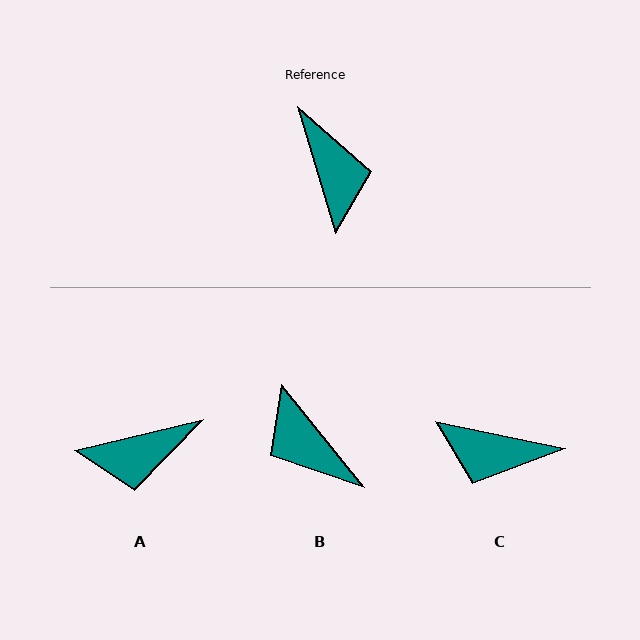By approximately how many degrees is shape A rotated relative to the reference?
Approximately 93 degrees clockwise.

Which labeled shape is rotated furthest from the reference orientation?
B, about 158 degrees away.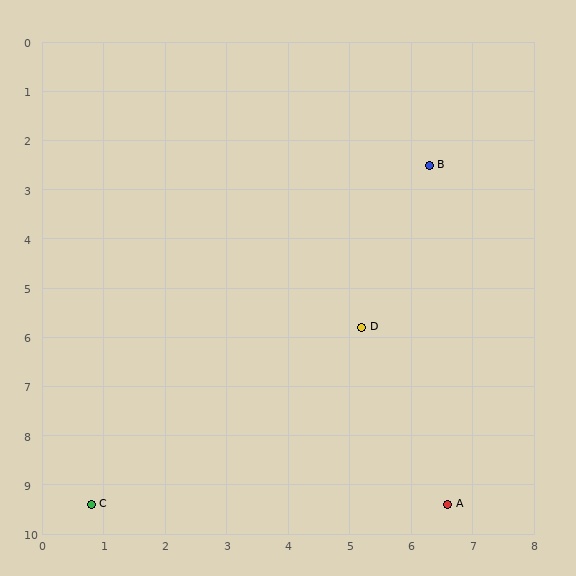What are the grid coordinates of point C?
Point C is at approximately (0.8, 9.4).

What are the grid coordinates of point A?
Point A is at approximately (6.6, 9.4).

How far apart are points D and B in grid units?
Points D and B are about 3.5 grid units apart.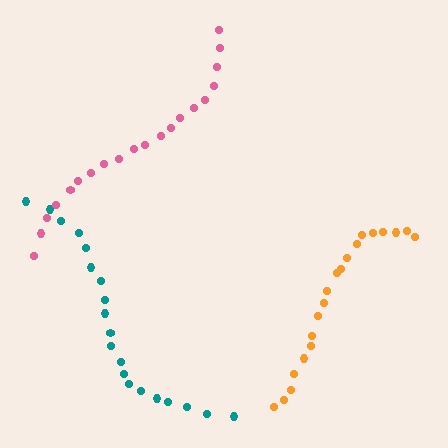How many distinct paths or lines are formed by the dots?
There are 3 distinct paths.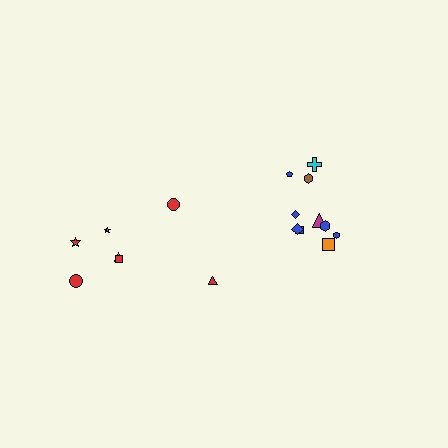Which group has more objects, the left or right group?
The right group.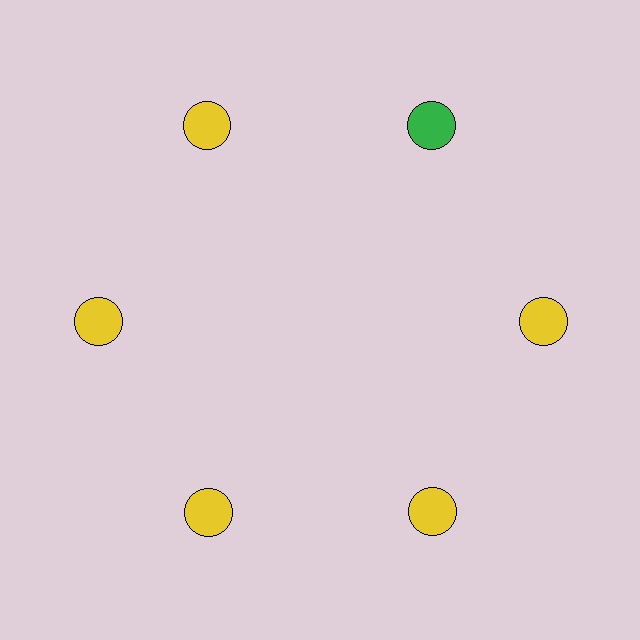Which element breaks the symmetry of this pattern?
The green circle at roughly the 1 o'clock position breaks the symmetry. All other shapes are yellow circles.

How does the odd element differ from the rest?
It has a different color: green instead of yellow.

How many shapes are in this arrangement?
There are 6 shapes arranged in a ring pattern.